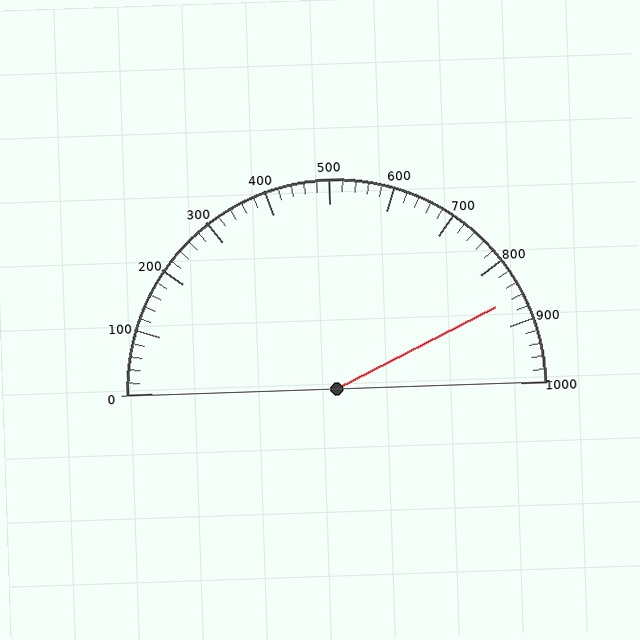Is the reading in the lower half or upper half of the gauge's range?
The reading is in the upper half of the range (0 to 1000).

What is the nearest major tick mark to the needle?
The nearest major tick mark is 900.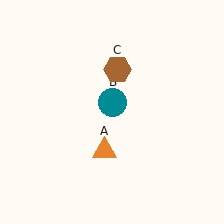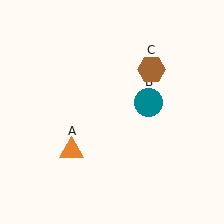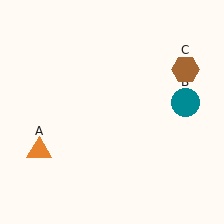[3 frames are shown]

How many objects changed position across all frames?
3 objects changed position: orange triangle (object A), teal circle (object B), brown hexagon (object C).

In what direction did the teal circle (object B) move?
The teal circle (object B) moved right.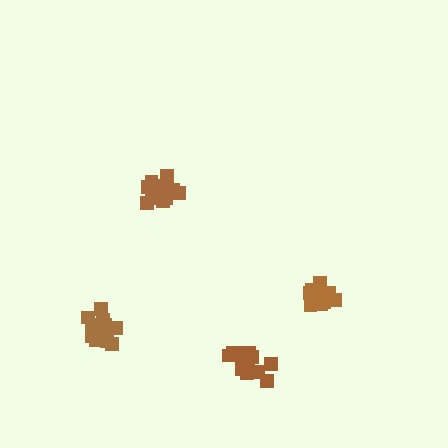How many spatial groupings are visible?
There are 4 spatial groupings.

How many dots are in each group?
Group 1: 16 dots, Group 2: 14 dots, Group 3: 14 dots, Group 4: 12 dots (56 total).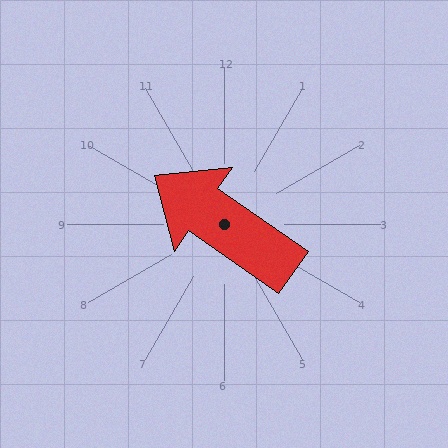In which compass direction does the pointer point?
Northwest.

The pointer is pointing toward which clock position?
Roughly 10 o'clock.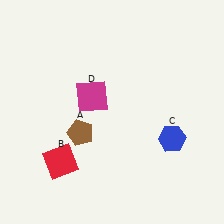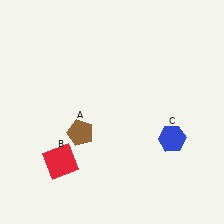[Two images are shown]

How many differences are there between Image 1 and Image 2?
There is 1 difference between the two images.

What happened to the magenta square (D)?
The magenta square (D) was removed in Image 2. It was in the top-left area of Image 1.